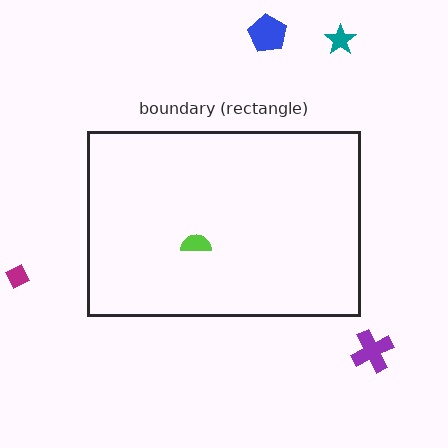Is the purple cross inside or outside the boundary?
Outside.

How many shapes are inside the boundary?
1 inside, 4 outside.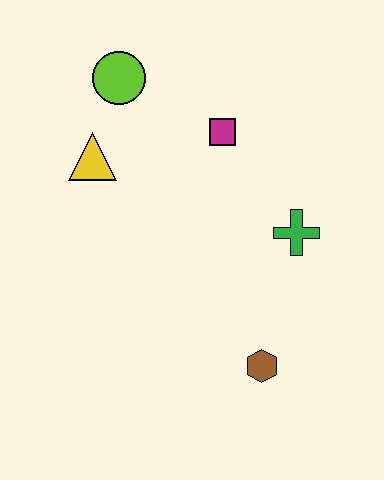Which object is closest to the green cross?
The magenta square is closest to the green cross.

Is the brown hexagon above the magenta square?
No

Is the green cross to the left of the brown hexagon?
No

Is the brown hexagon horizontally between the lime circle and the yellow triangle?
No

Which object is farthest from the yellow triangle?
The brown hexagon is farthest from the yellow triangle.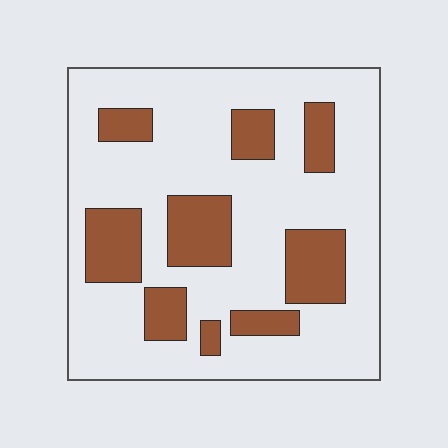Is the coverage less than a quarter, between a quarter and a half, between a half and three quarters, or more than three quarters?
Between a quarter and a half.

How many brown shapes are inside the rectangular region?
9.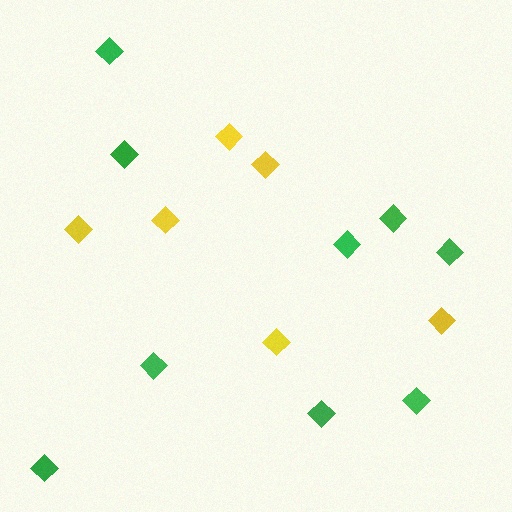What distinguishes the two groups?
There are 2 groups: one group of green diamonds (9) and one group of yellow diamonds (6).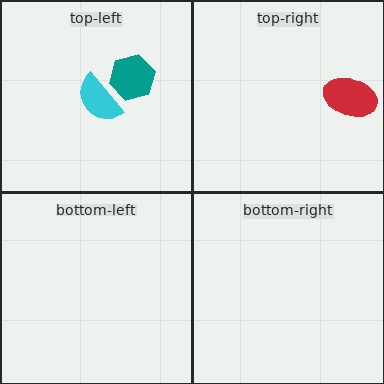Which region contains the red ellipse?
The top-right region.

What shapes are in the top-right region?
The red ellipse.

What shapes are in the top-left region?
The teal hexagon, the cyan semicircle.